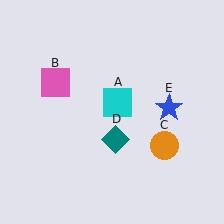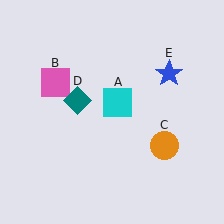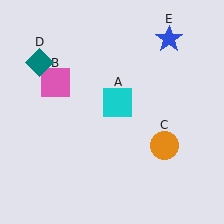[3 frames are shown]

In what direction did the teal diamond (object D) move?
The teal diamond (object D) moved up and to the left.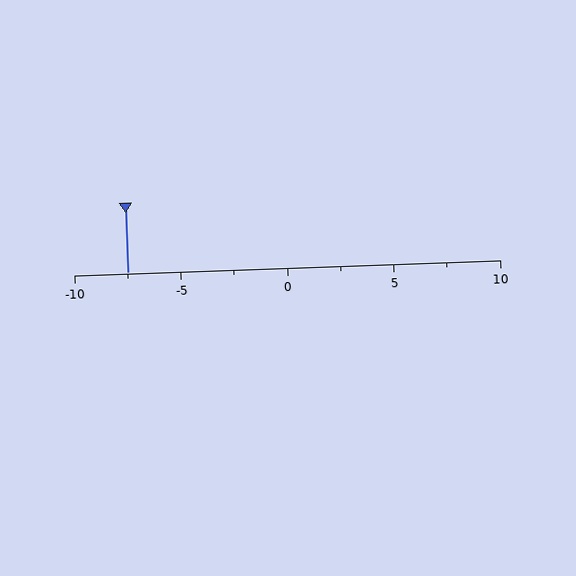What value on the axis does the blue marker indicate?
The marker indicates approximately -7.5.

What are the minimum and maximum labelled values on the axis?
The axis runs from -10 to 10.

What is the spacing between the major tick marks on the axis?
The major ticks are spaced 5 apart.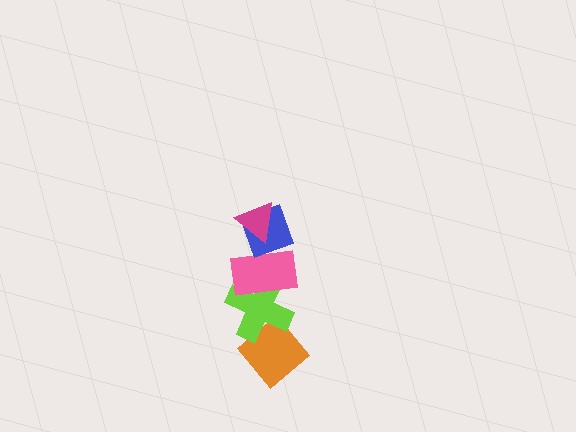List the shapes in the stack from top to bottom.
From top to bottom: the magenta triangle, the blue diamond, the pink rectangle, the lime cross, the orange diamond.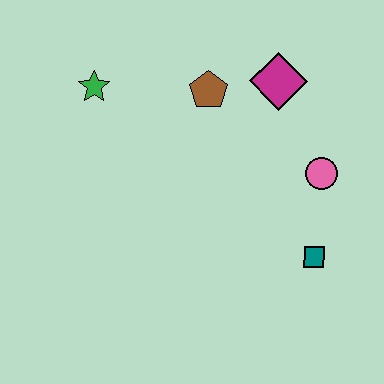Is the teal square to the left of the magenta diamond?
No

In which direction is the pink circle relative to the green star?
The pink circle is to the right of the green star.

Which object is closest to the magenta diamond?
The brown pentagon is closest to the magenta diamond.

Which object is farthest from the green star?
The teal square is farthest from the green star.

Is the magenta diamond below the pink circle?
No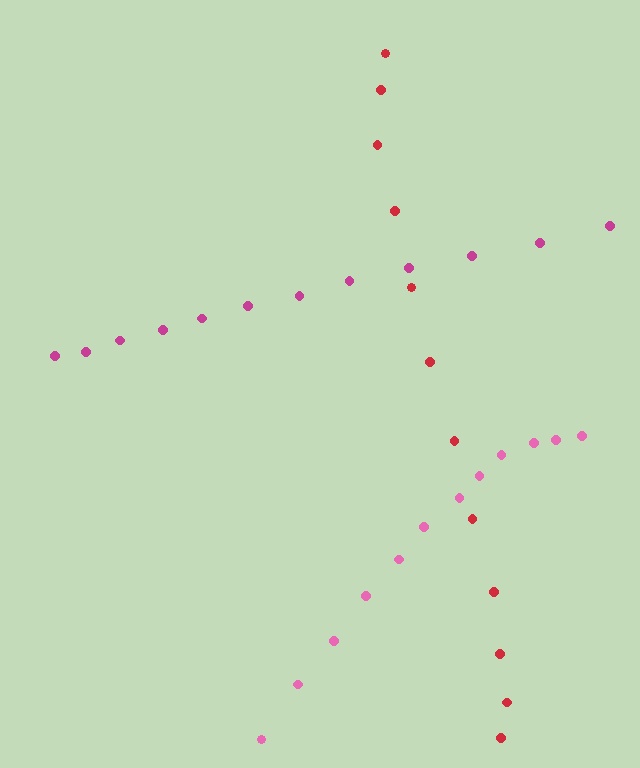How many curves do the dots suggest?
There are 3 distinct paths.